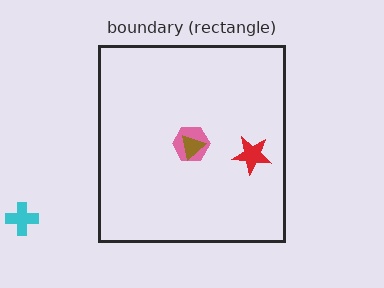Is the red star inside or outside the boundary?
Inside.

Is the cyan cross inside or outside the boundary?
Outside.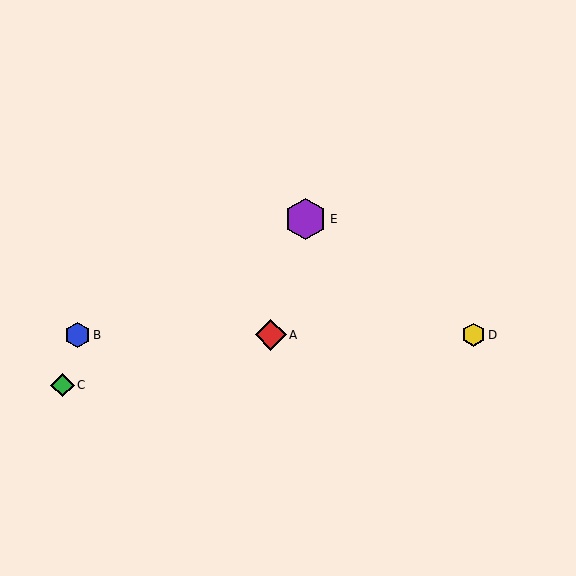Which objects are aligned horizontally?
Objects A, B, D are aligned horizontally.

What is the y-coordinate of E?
Object E is at y≈219.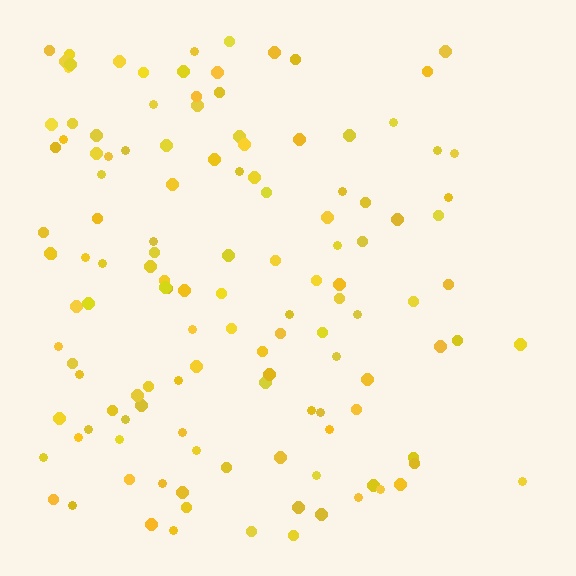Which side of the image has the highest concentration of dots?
The left.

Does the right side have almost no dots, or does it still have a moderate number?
Still a moderate number, just noticeably fewer than the left.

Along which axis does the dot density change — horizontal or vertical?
Horizontal.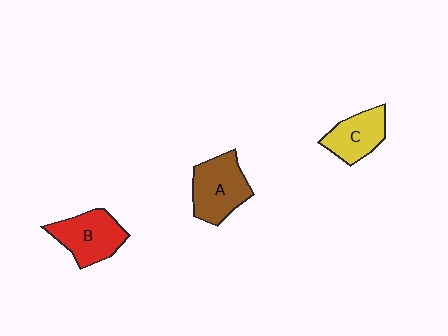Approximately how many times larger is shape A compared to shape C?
Approximately 1.3 times.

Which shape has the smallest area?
Shape C (yellow).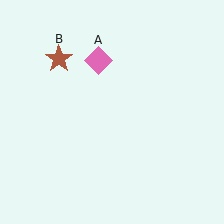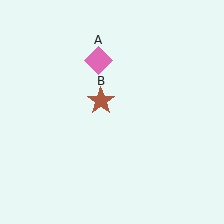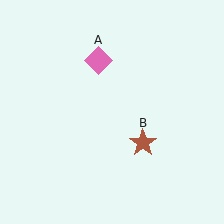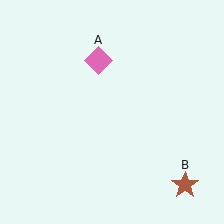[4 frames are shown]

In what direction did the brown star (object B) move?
The brown star (object B) moved down and to the right.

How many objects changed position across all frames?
1 object changed position: brown star (object B).